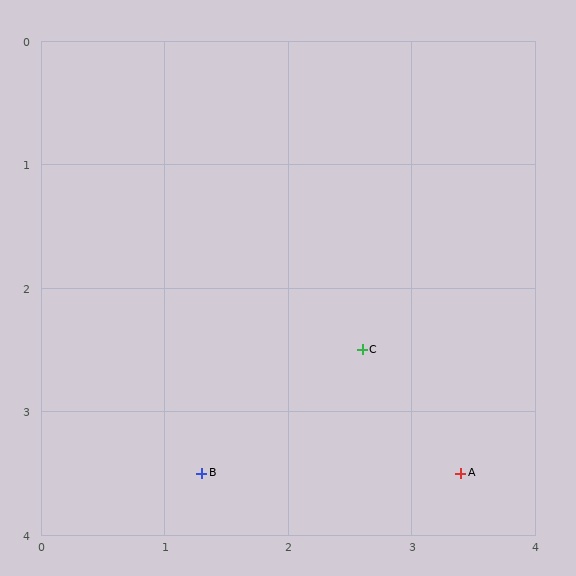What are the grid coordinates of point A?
Point A is at approximately (3.4, 3.5).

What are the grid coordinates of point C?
Point C is at approximately (2.6, 2.5).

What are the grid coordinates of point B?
Point B is at approximately (1.3, 3.5).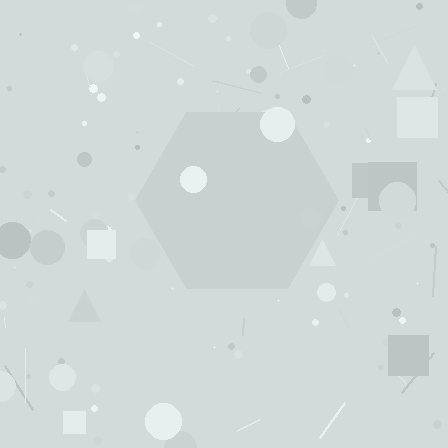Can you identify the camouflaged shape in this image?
The camouflaged shape is a hexagon.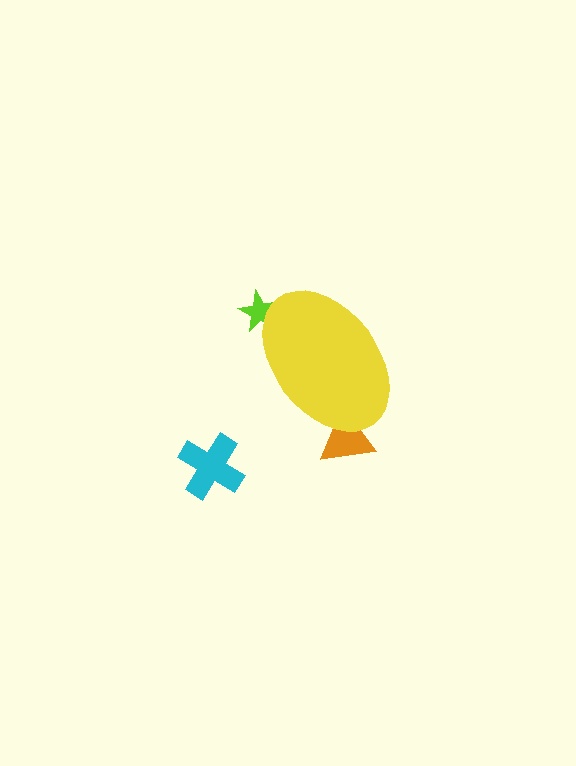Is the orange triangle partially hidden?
Yes, the orange triangle is partially hidden behind the yellow ellipse.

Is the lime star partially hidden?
Yes, the lime star is partially hidden behind the yellow ellipse.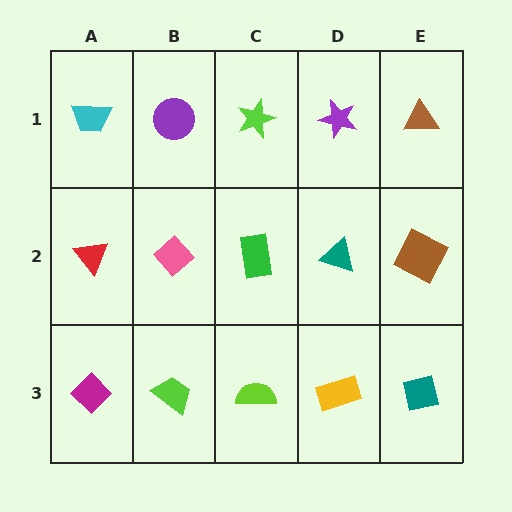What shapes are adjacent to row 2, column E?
A brown triangle (row 1, column E), a teal square (row 3, column E), a teal triangle (row 2, column D).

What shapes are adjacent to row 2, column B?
A purple circle (row 1, column B), a lime trapezoid (row 3, column B), a red triangle (row 2, column A), a green rectangle (row 2, column C).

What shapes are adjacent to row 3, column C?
A green rectangle (row 2, column C), a lime trapezoid (row 3, column B), a yellow rectangle (row 3, column D).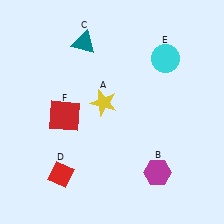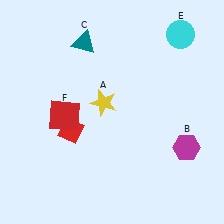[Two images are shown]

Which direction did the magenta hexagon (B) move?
The magenta hexagon (B) moved right.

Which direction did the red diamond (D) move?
The red diamond (D) moved up.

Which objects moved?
The objects that moved are: the magenta hexagon (B), the red diamond (D), the cyan circle (E).